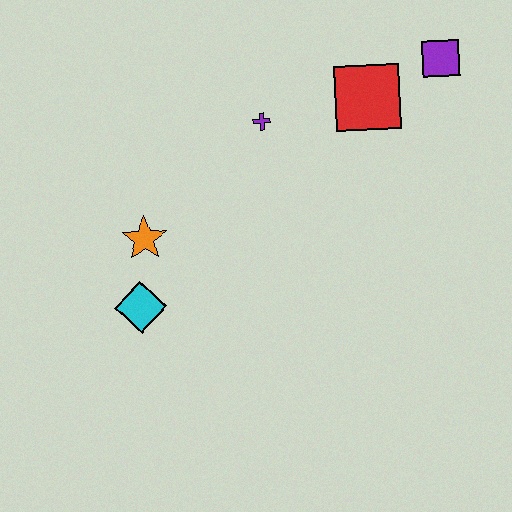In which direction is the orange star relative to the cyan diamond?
The orange star is above the cyan diamond.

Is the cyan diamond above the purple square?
No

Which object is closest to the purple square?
The red square is closest to the purple square.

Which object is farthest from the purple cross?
The cyan diamond is farthest from the purple cross.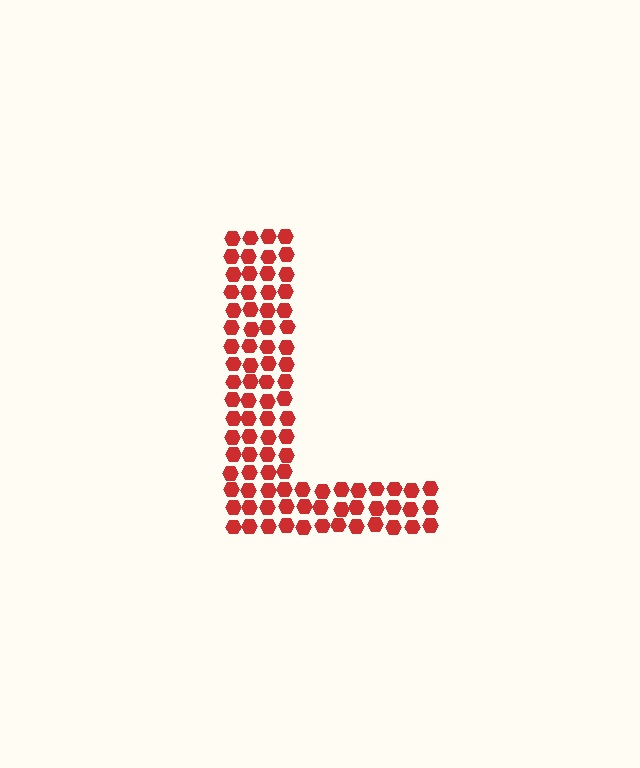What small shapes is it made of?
It is made of small hexagons.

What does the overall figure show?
The overall figure shows the letter L.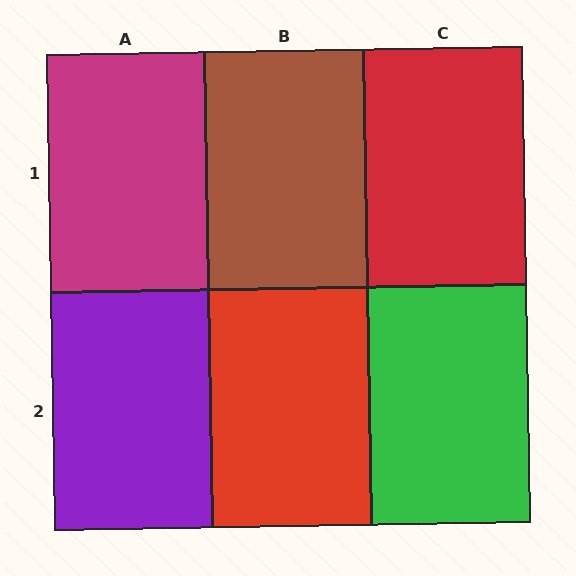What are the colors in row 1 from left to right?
Magenta, brown, red.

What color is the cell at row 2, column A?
Purple.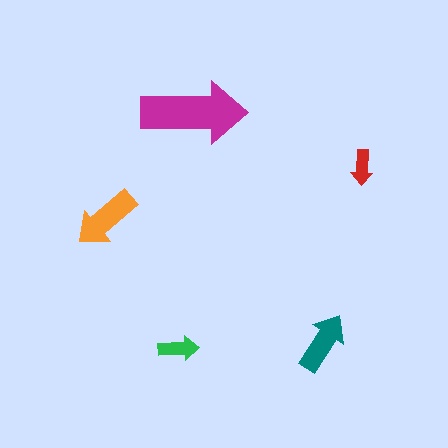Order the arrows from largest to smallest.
the magenta one, the orange one, the teal one, the green one, the red one.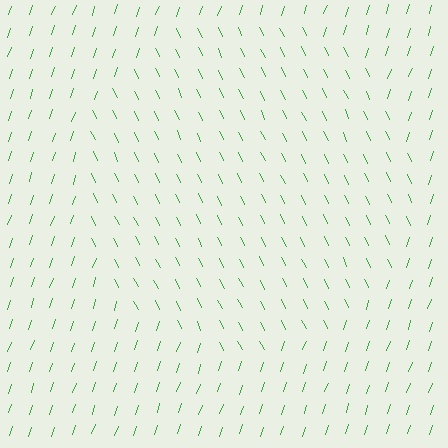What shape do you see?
I see a circle.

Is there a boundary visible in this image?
Yes, there is a texture boundary formed by a change in line orientation.